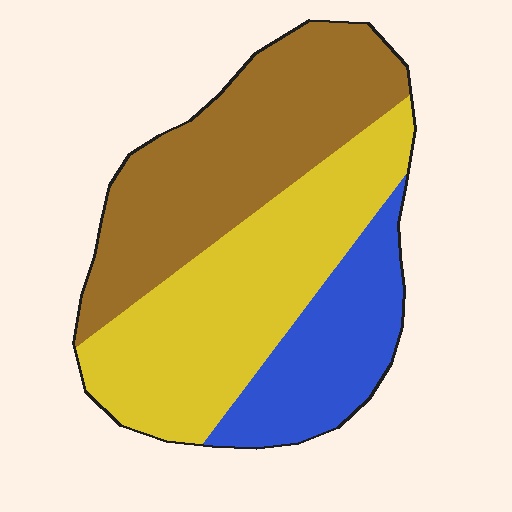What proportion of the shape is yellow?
Yellow covers around 40% of the shape.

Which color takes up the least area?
Blue, at roughly 20%.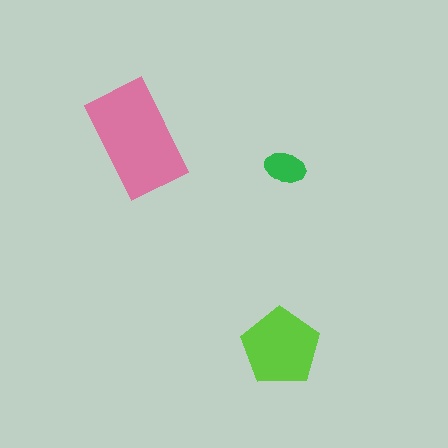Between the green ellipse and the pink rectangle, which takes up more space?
The pink rectangle.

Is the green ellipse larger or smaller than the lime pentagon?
Smaller.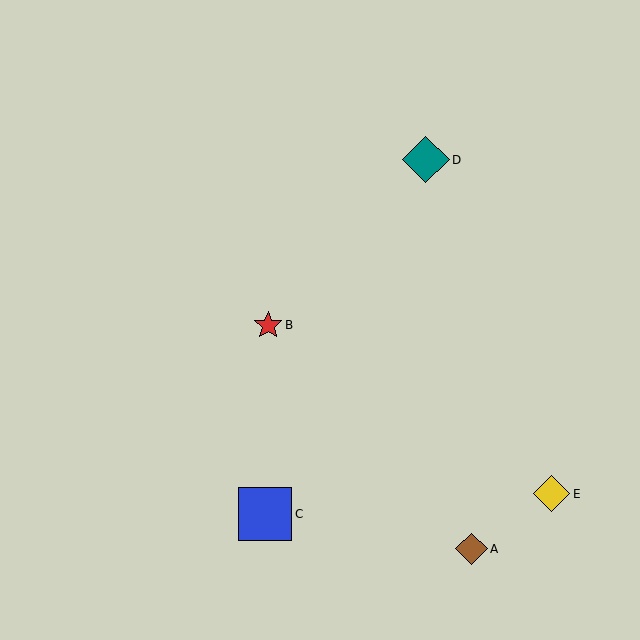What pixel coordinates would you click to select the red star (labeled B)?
Click at (268, 325) to select the red star B.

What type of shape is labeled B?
Shape B is a red star.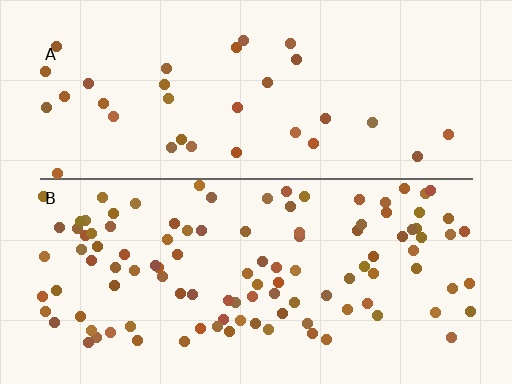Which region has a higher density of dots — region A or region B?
B (the bottom).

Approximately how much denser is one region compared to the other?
Approximately 3.2× — region B over region A.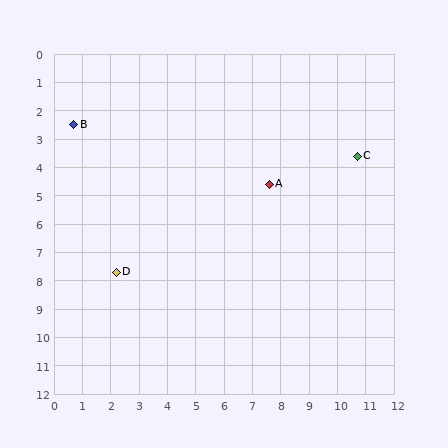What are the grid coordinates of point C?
Point C is at approximately (10.7, 3.6).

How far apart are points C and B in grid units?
Points C and B are about 10.1 grid units apart.